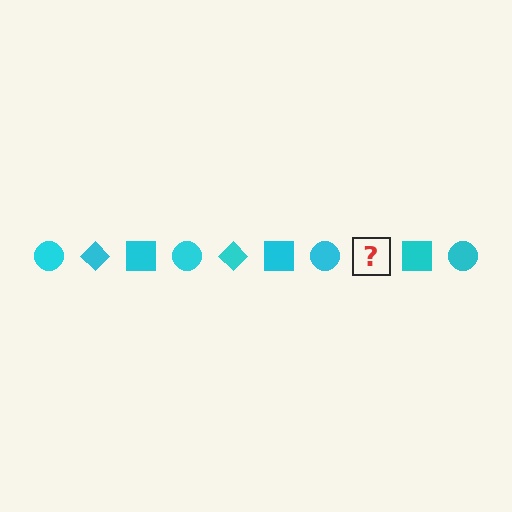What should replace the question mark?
The question mark should be replaced with a cyan diamond.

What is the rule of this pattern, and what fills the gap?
The rule is that the pattern cycles through circle, diamond, square shapes in cyan. The gap should be filled with a cyan diamond.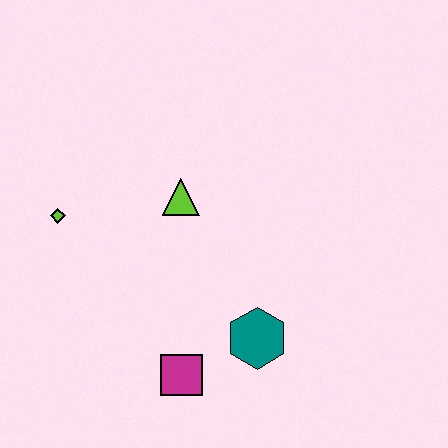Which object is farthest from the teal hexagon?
The lime diamond is farthest from the teal hexagon.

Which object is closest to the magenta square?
The teal hexagon is closest to the magenta square.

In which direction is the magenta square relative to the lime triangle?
The magenta square is below the lime triangle.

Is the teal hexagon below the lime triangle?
Yes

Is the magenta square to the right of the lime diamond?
Yes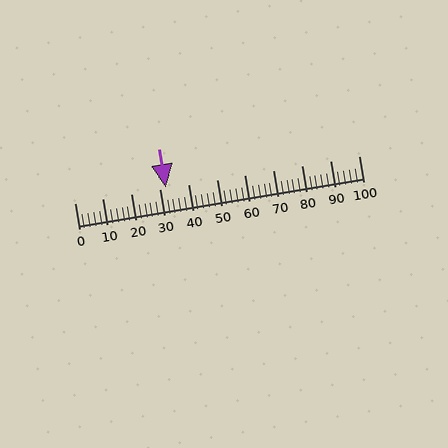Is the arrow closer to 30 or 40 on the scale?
The arrow is closer to 30.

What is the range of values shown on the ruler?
The ruler shows values from 0 to 100.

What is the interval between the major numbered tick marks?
The major tick marks are spaced 10 units apart.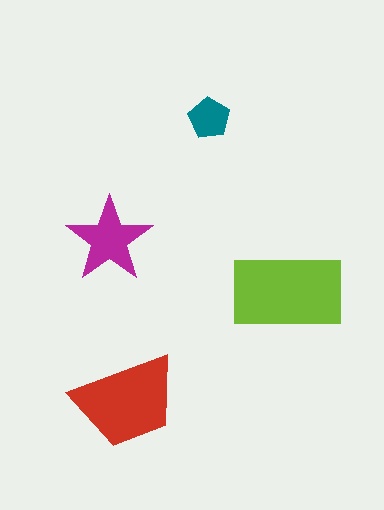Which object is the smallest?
The teal pentagon.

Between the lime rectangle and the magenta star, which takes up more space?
The lime rectangle.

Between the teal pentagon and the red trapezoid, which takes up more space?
The red trapezoid.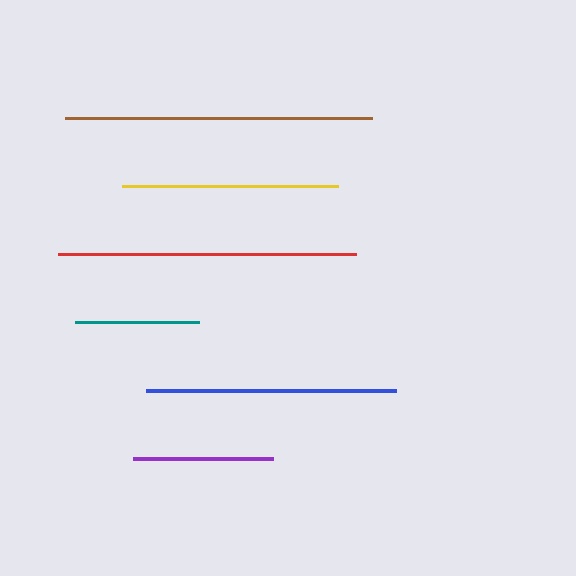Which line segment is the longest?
The brown line is the longest at approximately 308 pixels.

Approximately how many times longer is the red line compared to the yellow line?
The red line is approximately 1.4 times the length of the yellow line.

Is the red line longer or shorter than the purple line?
The red line is longer than the purple line.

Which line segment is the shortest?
The teal line is the shortest at approximately 124 pixels.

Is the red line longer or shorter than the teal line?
The red line is longer than the teal line.